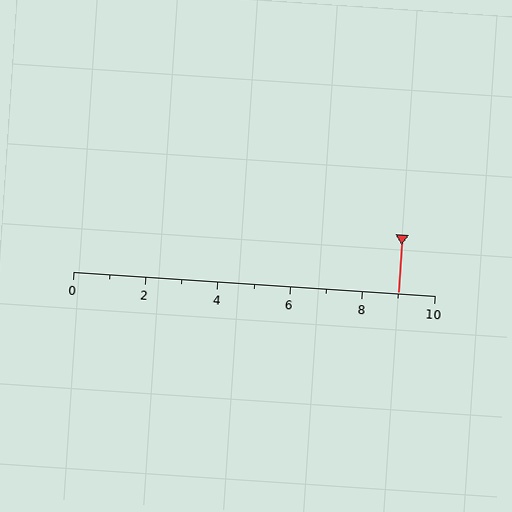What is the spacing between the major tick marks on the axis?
The major ticks are spaced 2 apart.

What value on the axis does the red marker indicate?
The marker indicates approximately 9.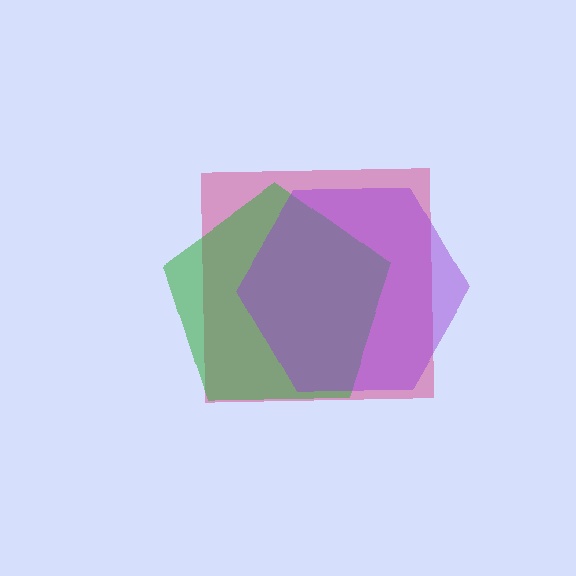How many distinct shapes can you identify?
There are 3 distinct shapes: a magenta square, a green pentagon, a purple hexagon.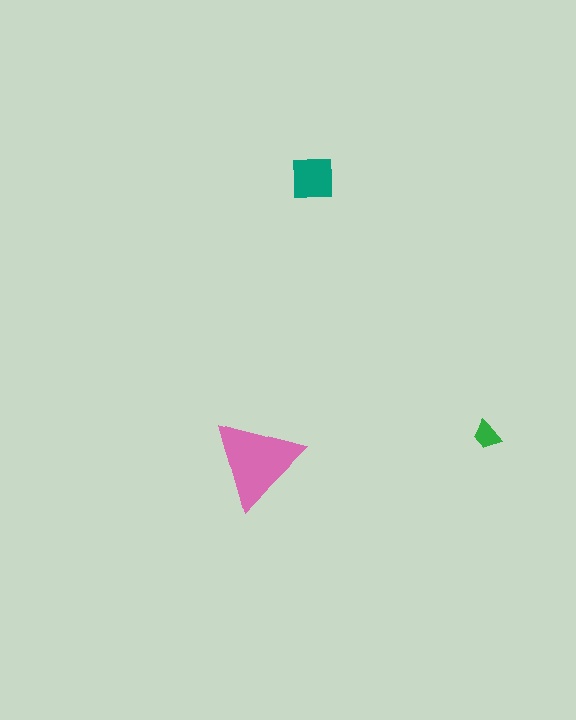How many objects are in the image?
There are 3 objects in the image.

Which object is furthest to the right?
The green trapezoid is rightmost.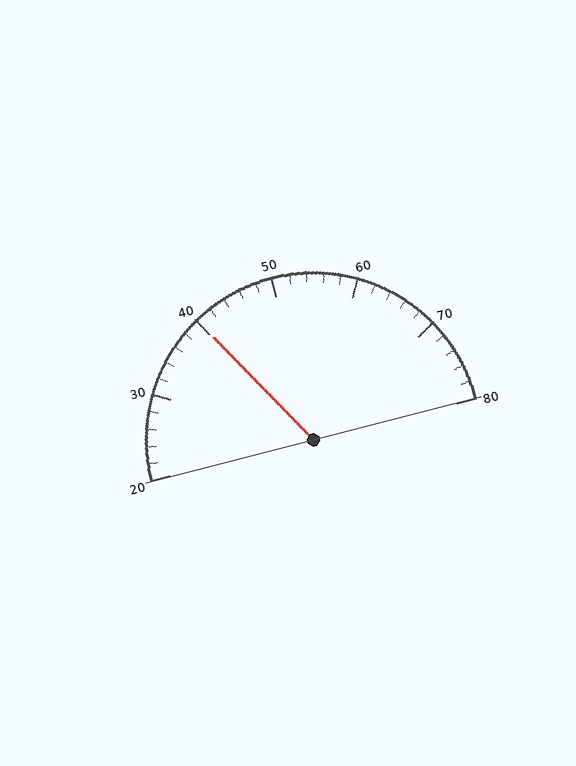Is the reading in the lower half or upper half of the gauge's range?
The reading is in the lower half of the range (20 to 80).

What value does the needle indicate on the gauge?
The needle indicates approximately 40.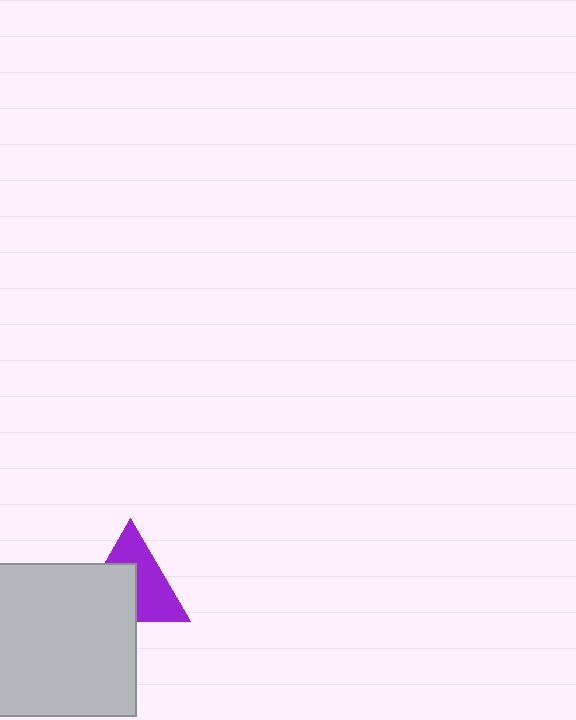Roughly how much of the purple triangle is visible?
About half of it is visible (roughly 53%).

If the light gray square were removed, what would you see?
You would see the complete purple triangle.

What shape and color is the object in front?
The object in front is a light gray square.